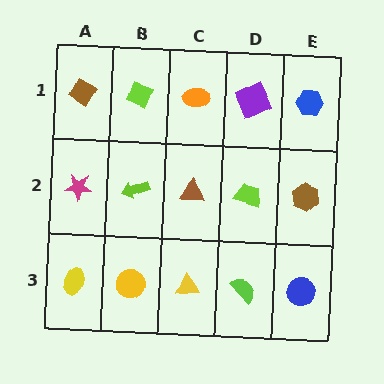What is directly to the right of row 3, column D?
A blue circle.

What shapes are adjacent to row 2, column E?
A blue hexagon (row 1, column E), a blue circle (row 3, column E), a lime trapezoid (row 2, column D).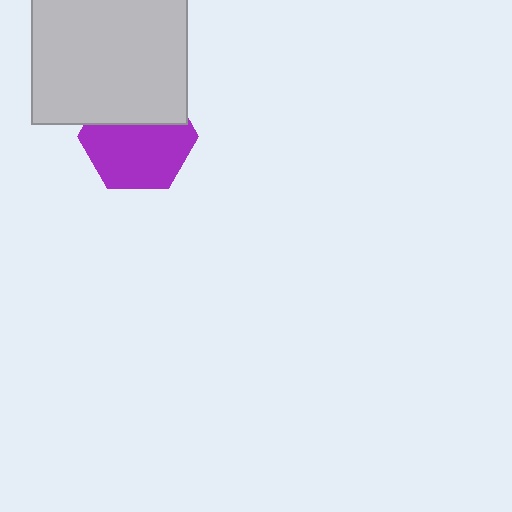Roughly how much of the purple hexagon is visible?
About half of it is visible (roughly 63%).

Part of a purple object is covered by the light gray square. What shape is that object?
It is a hexagon.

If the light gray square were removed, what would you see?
You would see the complete purple hexagon.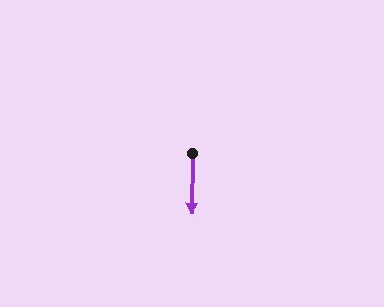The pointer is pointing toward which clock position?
Roughly 6 o'clock.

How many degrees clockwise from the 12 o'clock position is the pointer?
Approximately 180 degrees.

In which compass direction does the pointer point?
South.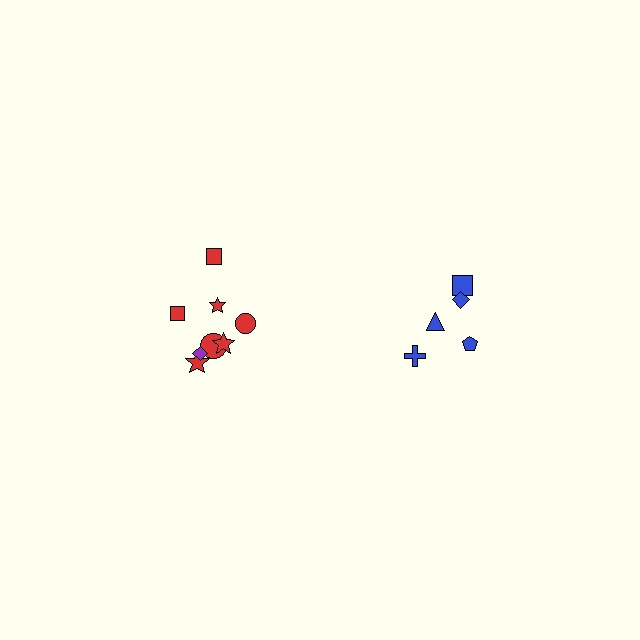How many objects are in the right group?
There are 5 objects.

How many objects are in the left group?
There are 8 objects.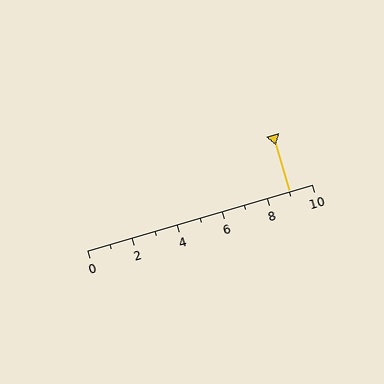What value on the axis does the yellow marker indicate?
The marker indicates approximately 9.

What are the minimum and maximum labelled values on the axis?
The axis runs from 0 to 10.